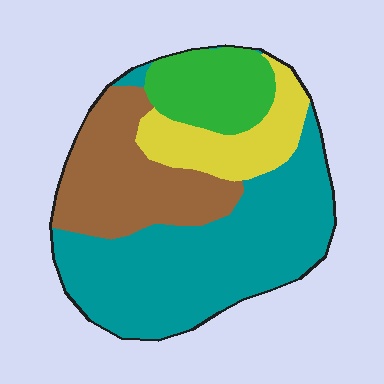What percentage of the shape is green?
Green covers about 15% of the shape.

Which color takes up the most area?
Teal, at roughly 45%.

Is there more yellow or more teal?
Teal.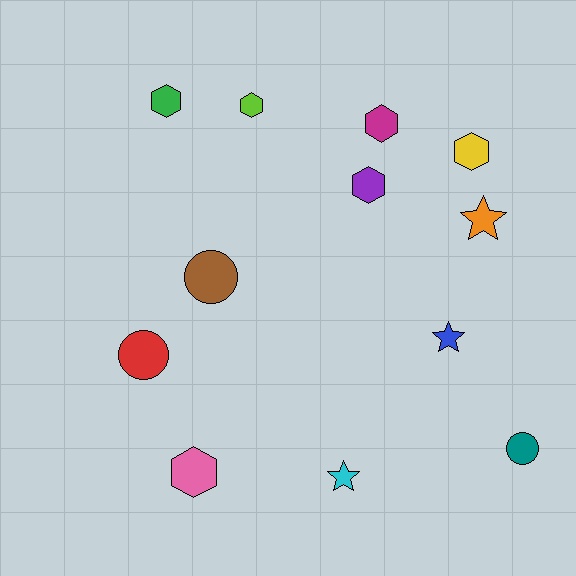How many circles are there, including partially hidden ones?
There are 3 circles.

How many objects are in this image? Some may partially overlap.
There are 12 objects.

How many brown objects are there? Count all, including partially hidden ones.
There is 1 brown object.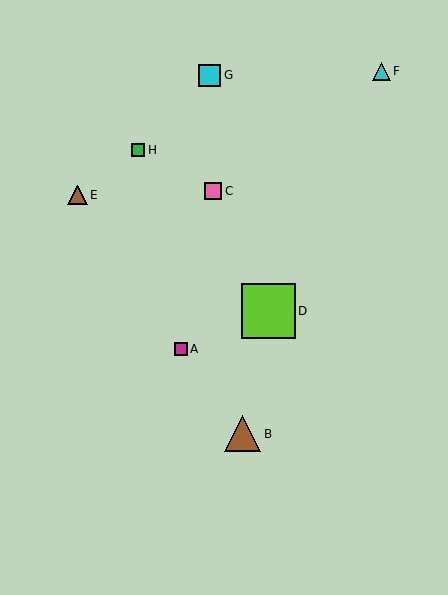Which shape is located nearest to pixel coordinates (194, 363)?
The magenta square (labeled A) at (181, 349) is nearest to that location.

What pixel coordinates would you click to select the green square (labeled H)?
Click at (138, 150) to select the green square H.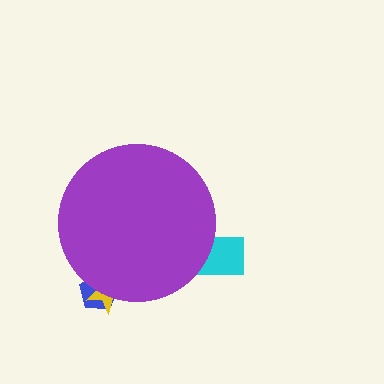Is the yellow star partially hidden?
Yes, the yellow star is partially hidden behind the purple circle.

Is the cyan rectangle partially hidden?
Yes, the cyan rectangle is partially hidden behind the purple circle.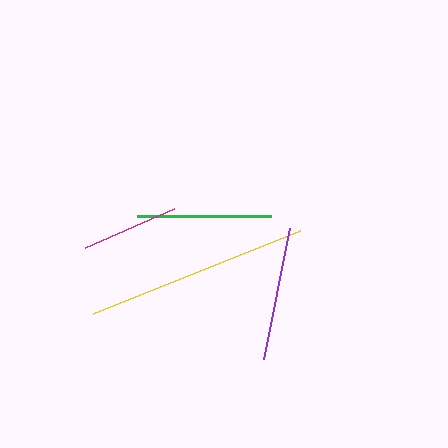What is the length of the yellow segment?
The yellow segment is approximately 223 pixels long.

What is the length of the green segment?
The green segment is approximately 135 pixels long.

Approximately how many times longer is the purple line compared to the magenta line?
The purple line is approximately 1.4 times the length of the magenta line.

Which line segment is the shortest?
The magenta line is the shortest at approximately 97 pixels.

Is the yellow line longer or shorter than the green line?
The yellow line is longer than the green line.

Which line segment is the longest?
The yellow line is the longest at approximately 223 pixels.